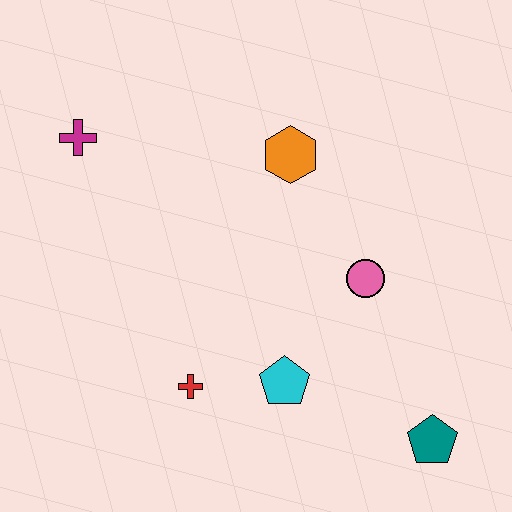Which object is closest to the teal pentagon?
The cyan pentagon is closest to the teal pentagon.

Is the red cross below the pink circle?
Yes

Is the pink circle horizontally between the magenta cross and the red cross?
No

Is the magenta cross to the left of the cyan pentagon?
Yes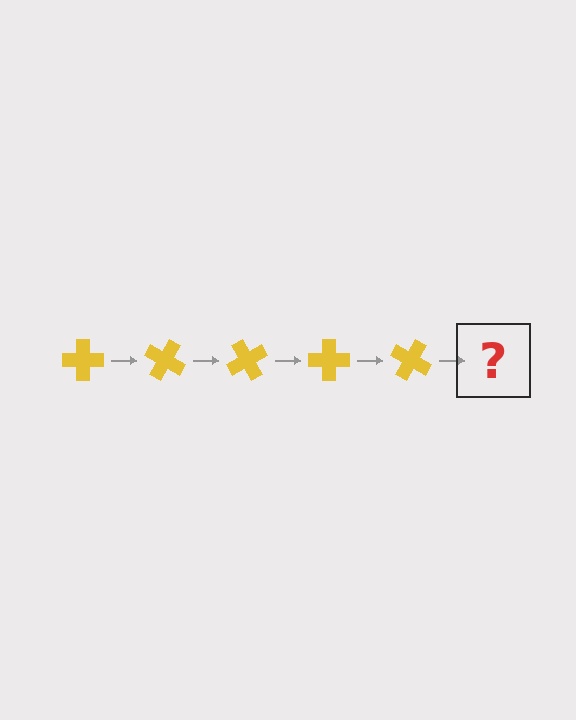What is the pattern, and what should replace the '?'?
The pattern is that the cross rotates 30 degrees each step. The '?' should be a yellow cross rotated 150 degrees.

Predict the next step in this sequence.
The next step is a yellow cross rotated 150 degrees.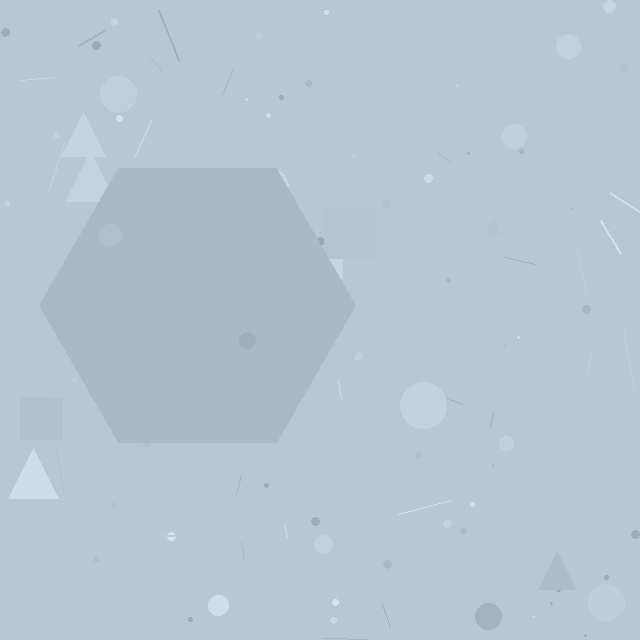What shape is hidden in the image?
A hexagon is hidden in the image.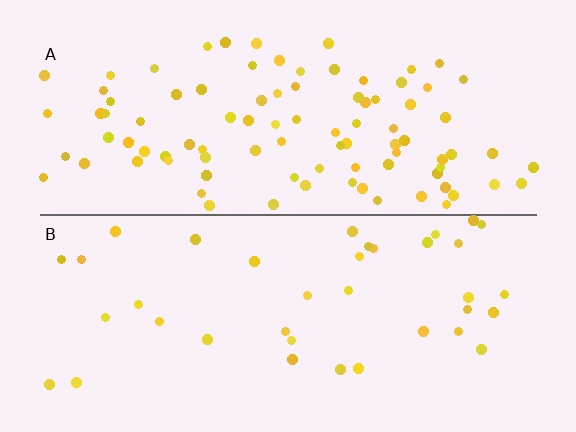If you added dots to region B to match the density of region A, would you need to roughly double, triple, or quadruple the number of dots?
Approximately triple.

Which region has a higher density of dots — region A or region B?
A (the top).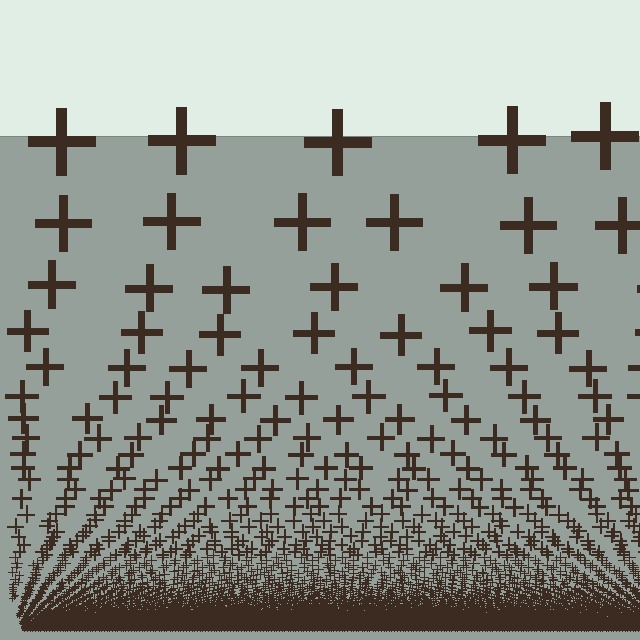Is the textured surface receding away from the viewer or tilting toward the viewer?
The surface appears to tilt toward the viewer. Texture elements get larger and sparser toward the top.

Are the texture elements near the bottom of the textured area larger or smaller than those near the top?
Smaller. The gradient is inverted — elements near the bottom are smaller and denser.